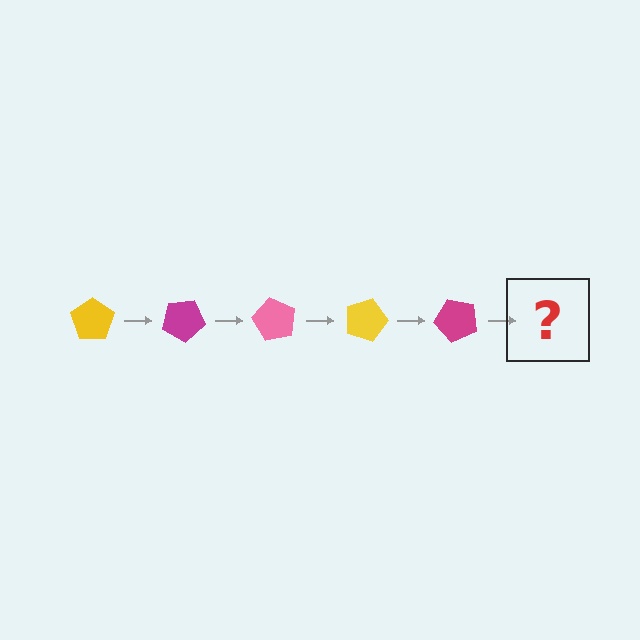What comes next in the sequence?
The next element should be a pink pentagon, rotated 150 degrees from the start.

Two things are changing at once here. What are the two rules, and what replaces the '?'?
The two rules are that it rotates 30 degrees each step and the color cycles through yellow, magenta, and pink. The '?' should be a pink pentagon, rotated 150 degrees from the start.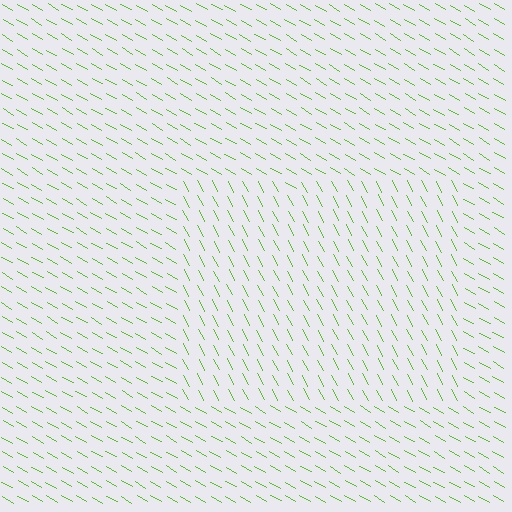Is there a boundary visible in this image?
Yes, there is a texture boundary formed by a change in line orientation.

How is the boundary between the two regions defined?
The boundary is defined purely by a change in line orientation (approximately 32 degrees difference). All lines are the same color and thickness.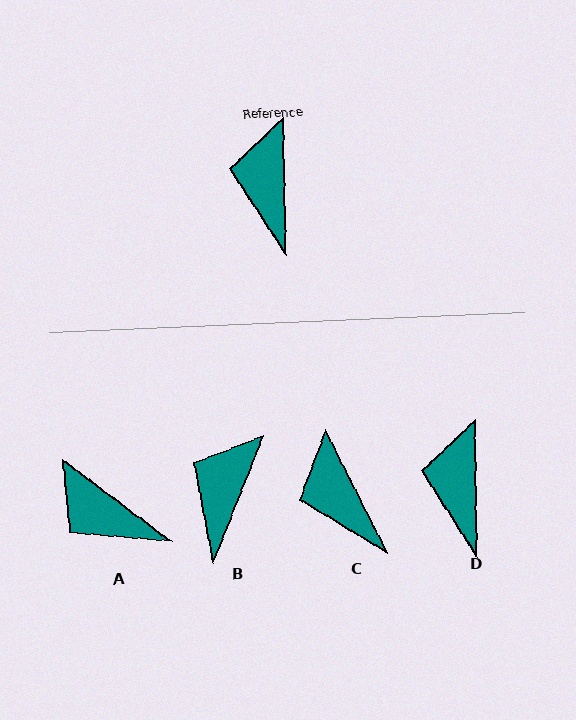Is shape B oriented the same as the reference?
No, it is off by about 23 degrees.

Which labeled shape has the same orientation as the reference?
D.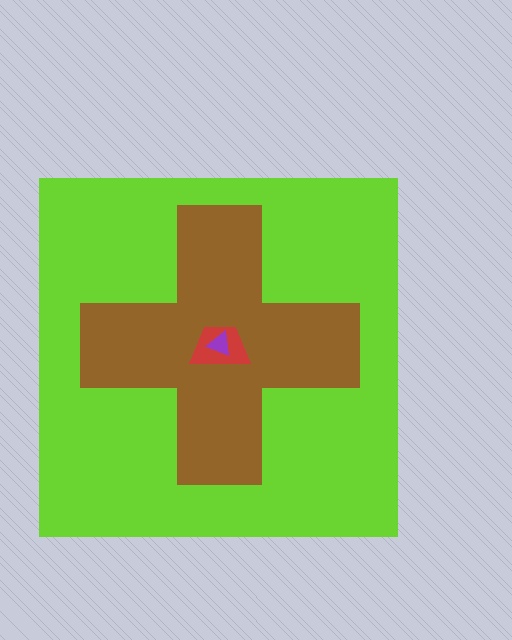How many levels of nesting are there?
4.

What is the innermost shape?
The purple triangle.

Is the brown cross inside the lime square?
Yes.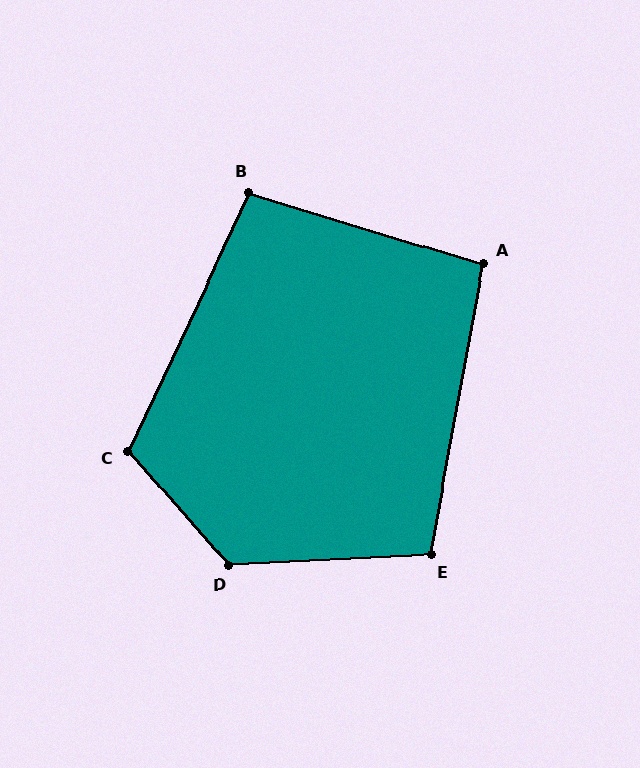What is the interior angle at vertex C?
Approximately 114 degrees (obtuse).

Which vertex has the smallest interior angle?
A, at approximately 96 degrees.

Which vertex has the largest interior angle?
D, at approximately 128 degrees.